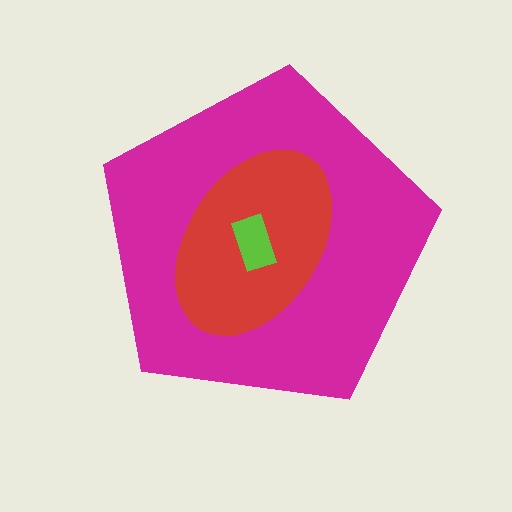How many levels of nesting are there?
3.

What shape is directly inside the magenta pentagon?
The red ellipse.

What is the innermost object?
The lime rectangle.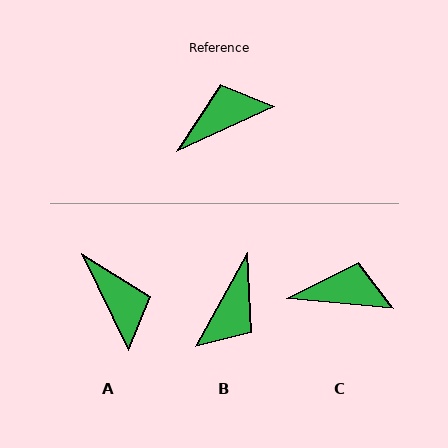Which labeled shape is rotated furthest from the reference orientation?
B, about 143 degrees away.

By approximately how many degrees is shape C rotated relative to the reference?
Approximately 30 degrees clockwise.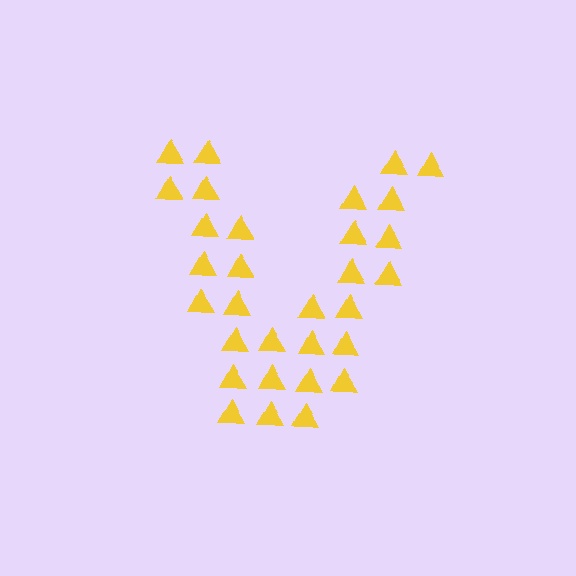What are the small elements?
The small elements are triangles.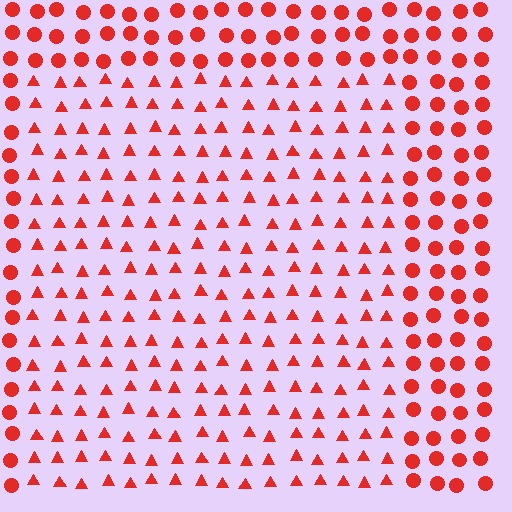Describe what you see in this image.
The image is filled with small red elements arranged in a uniform grid. A rectangle-shaped region contains triangles, while the surrounding area contains circles. The boundary is defined purely by the change in element shape.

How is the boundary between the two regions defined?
The boundary is defined by a change in element shape: triangles inside vs. circles outside. All elements share the same color and spacing.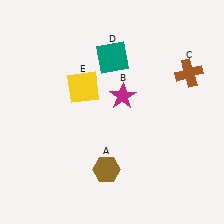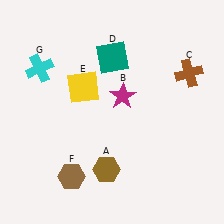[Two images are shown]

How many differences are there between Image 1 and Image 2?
There are 2 differences between the two images.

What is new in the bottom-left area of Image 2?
A brown hexagon (F) was added in the bottom-left area of Image 2.